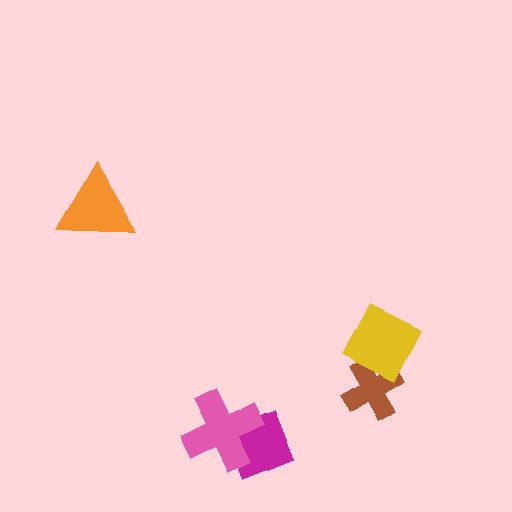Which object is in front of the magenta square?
The pink cross is in front of the magenta square.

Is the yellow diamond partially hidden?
No, no other shape covers it.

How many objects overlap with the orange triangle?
0 objects overlap with the orange triangle.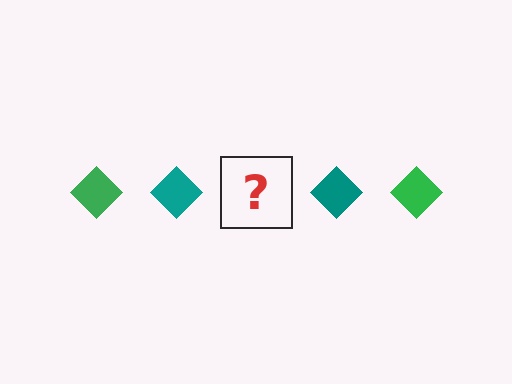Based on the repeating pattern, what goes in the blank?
The blank should be a green diamond.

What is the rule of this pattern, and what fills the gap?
The rule is that the pattern cycles through green, teal diamonds. The gap should be filled with a green diamond.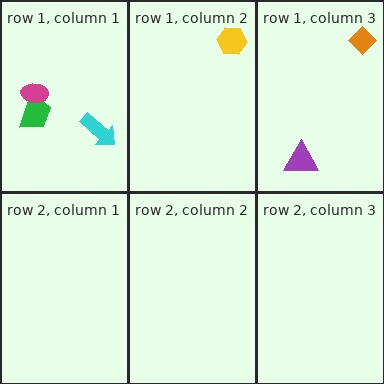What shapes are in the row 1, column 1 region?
The green trapezoid, the magenta ellipse, the cyan arrow.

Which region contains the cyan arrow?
The row 1, column 1 region.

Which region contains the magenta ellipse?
The row 1, column 1 region.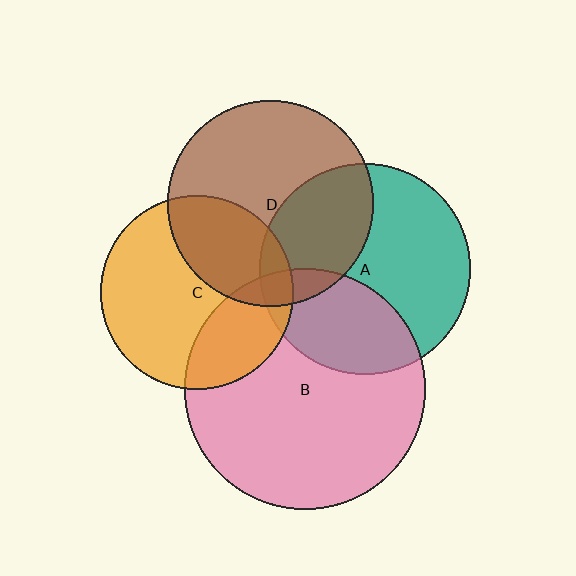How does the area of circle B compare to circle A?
Approximately 1.3 times.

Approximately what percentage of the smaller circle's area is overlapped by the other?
Approximately 35%.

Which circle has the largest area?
Circle B (pink).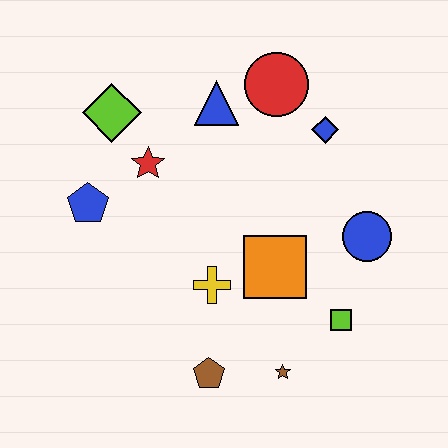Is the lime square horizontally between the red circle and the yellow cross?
No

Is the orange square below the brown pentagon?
No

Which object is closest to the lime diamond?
The red star is closest to the lime diamond.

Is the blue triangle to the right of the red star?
Yes